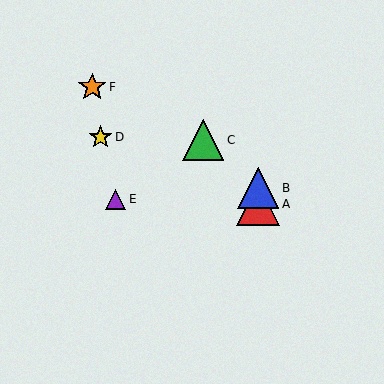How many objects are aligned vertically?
2 objects (A, B) are aligned vertically.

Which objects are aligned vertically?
Objects A, B are aligned vertically.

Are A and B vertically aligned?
Yes, both are at x≈258.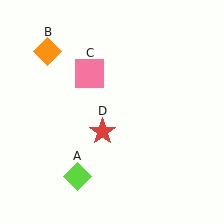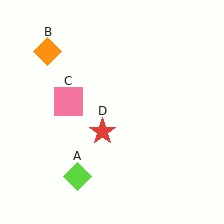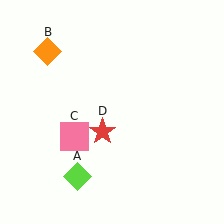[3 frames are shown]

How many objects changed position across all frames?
1 object changed position: pink square (object C).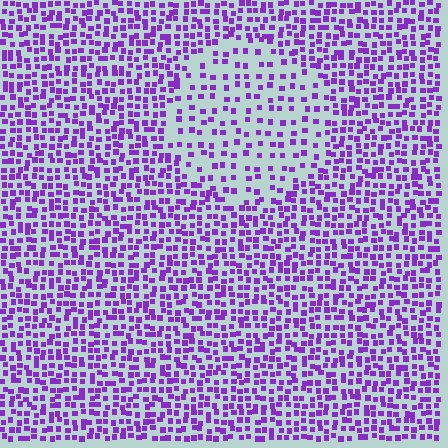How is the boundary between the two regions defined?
The boundary is defined by a change in element density (approximately 2.1x ratio). All elements are the same color, size, and shape.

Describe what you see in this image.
The image contains small purple elements arranged at two different densities. A circle-shaped region is visible where the elements are less densely packed than the surrounding area.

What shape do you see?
I see a circle.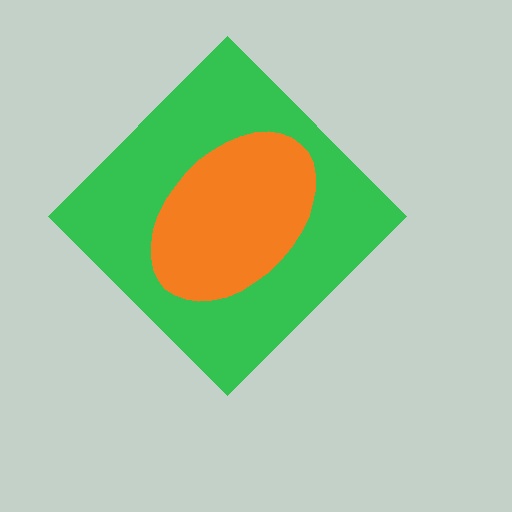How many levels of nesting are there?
2.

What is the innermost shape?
The orange ellipse.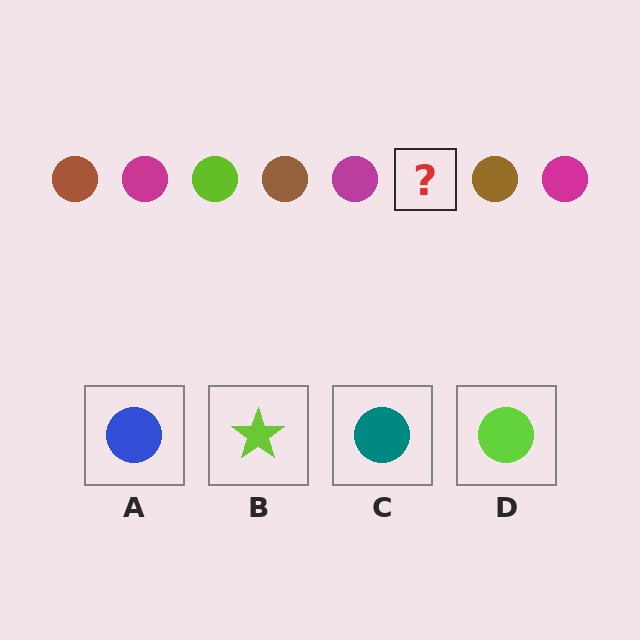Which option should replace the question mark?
Option D.